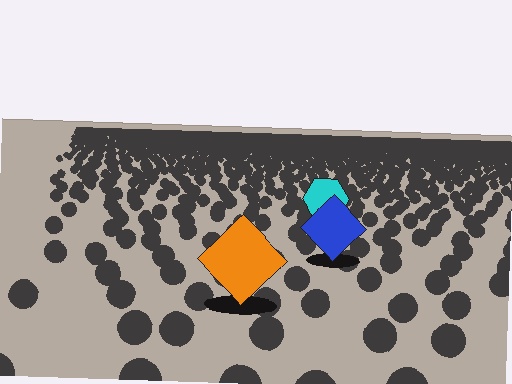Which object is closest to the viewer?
The orange diamond is closest. The texture marks near it are larger and more spread out.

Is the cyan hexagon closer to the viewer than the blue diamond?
No. The blue diamond is closer — you can tell from the texture gradient: the ground texture is coarser near it.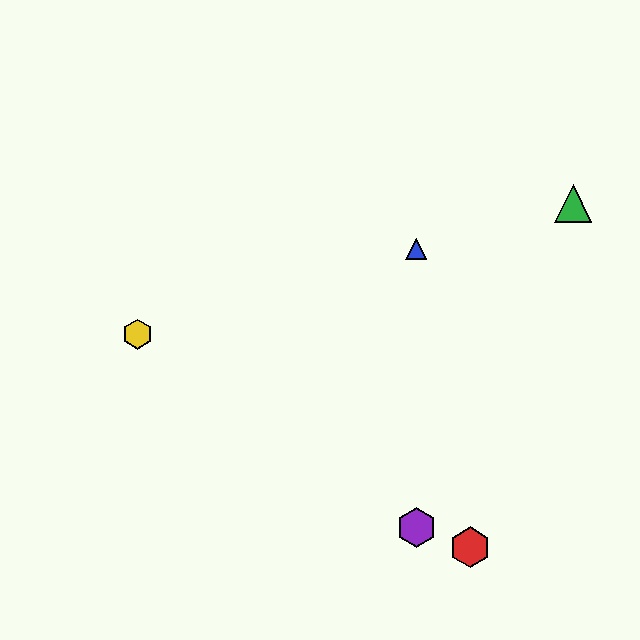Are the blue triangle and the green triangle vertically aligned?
No, the blue triangle is at x≈416 and the green triangle is at x≈573.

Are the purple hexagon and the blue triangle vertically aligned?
Yes, both are at x≈416.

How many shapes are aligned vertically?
2 shapes (the blue triangle, the purple hexagon) are aligned vertically.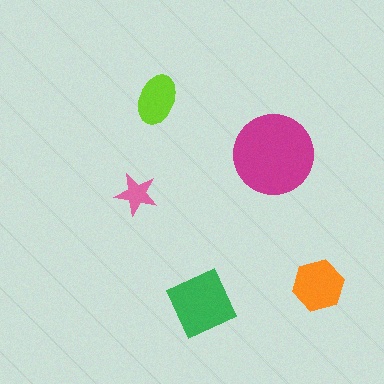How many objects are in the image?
There are 5 objects in the image.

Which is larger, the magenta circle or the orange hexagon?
The magenta circle.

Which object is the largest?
The magenta circle.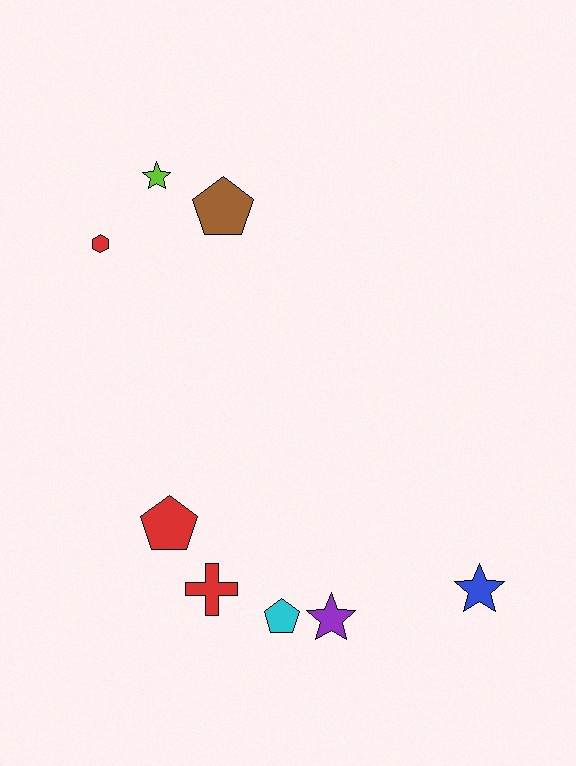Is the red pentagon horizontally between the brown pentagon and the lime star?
Yes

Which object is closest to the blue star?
The purple star is closest to the blue star.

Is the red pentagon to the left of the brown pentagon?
Yes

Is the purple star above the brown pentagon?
No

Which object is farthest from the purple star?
The lime star is farthest from the purple star.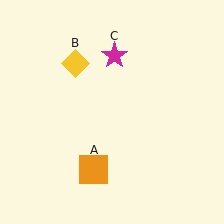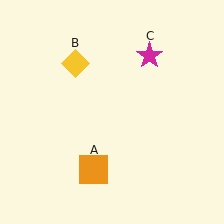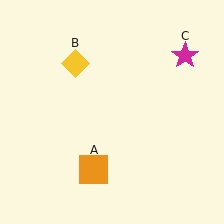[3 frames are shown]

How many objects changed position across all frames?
1 object changed position: magenta star (object C).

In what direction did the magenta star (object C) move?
The magenta star (object C) moved right.